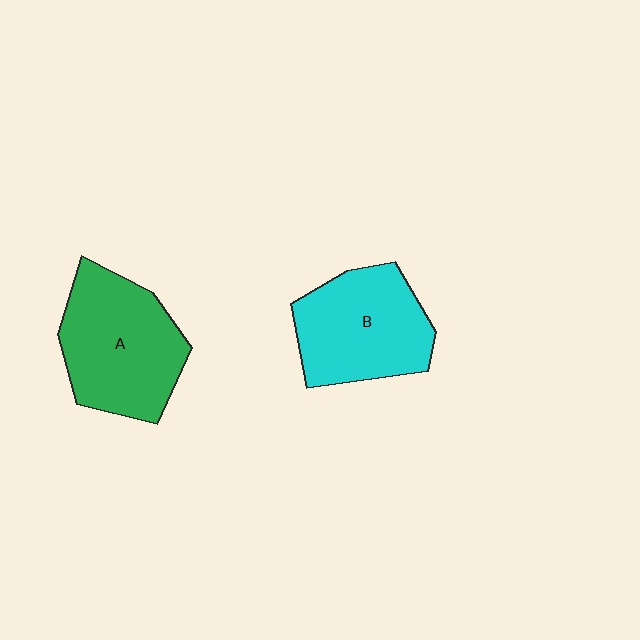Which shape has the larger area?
Shape A (green).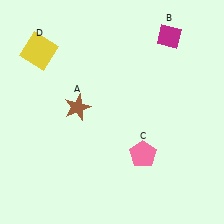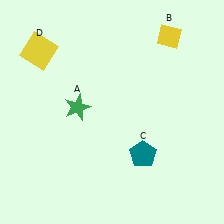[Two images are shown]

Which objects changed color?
A changed from brown to green. B changed from magenta to yellow. C changed from pink to teal.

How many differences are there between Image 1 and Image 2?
There are 3 differences between the two images.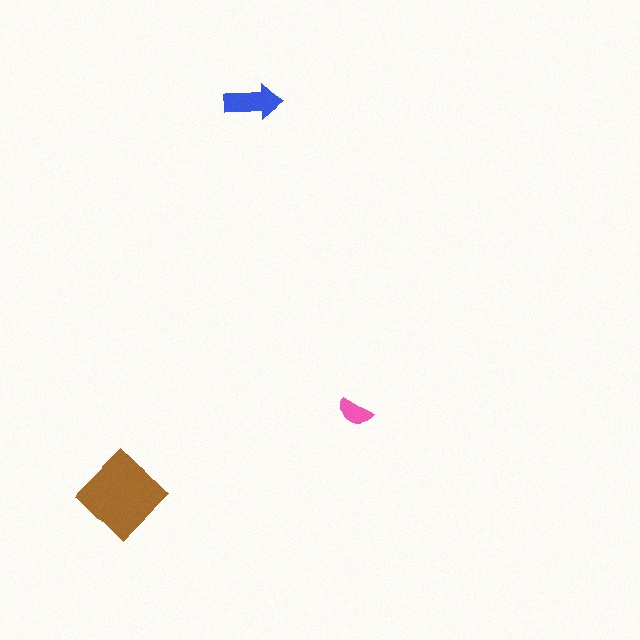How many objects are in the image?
There are 3 objects in the image.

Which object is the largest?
The brown diamond.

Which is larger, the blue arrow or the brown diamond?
The brown diamond.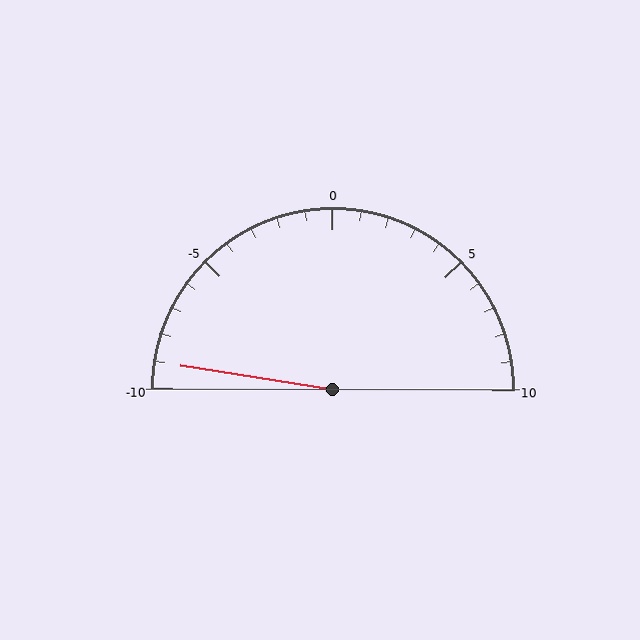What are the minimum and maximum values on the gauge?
The gauge ranges from -10 to 10.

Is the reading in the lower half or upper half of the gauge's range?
The reading is in the lower half of the range (-10 to 10).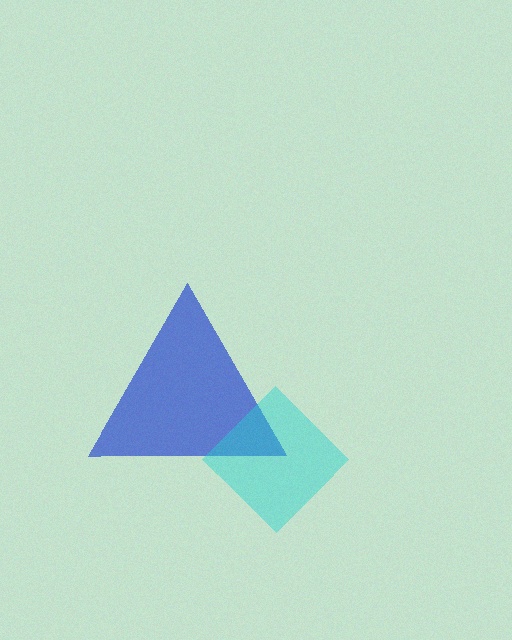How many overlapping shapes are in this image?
There are 2 overlapping shapes in the image.